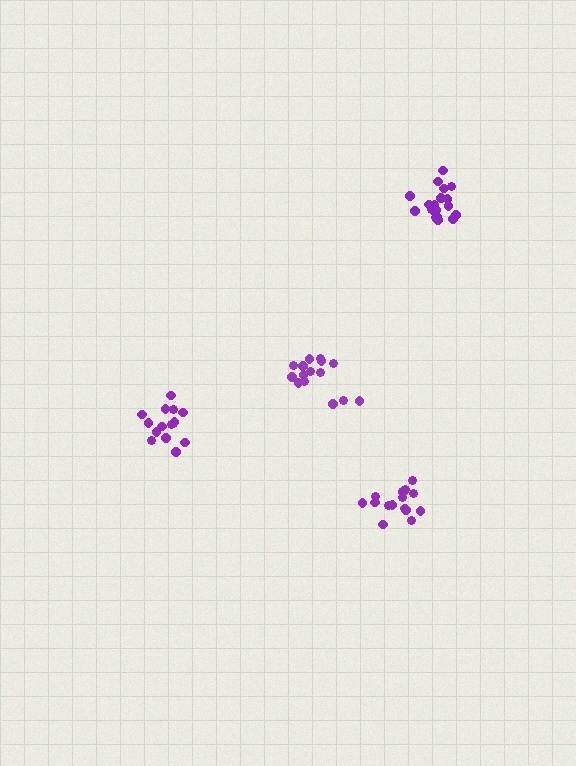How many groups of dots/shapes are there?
There are 4 groups.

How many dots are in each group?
Group 1: 19 dots, Group 2: 15 dots, Group 3: 15 dots, Group 4: 16 dots (65 total).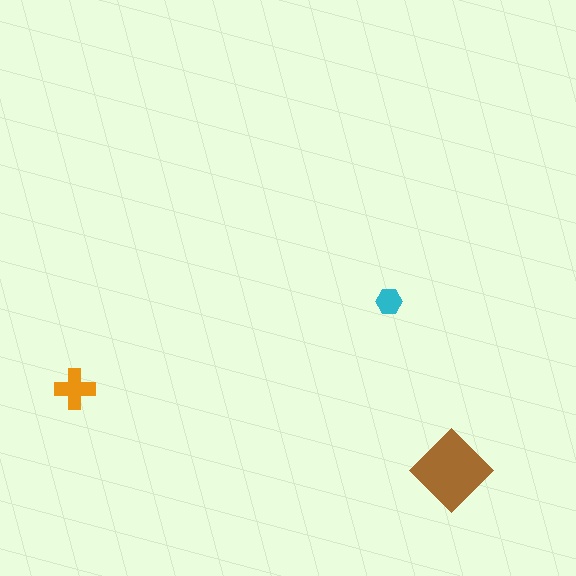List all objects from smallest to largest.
The cyan hexagon, the orange cross, the brown diamond.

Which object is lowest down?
The brown diamond is bottommost.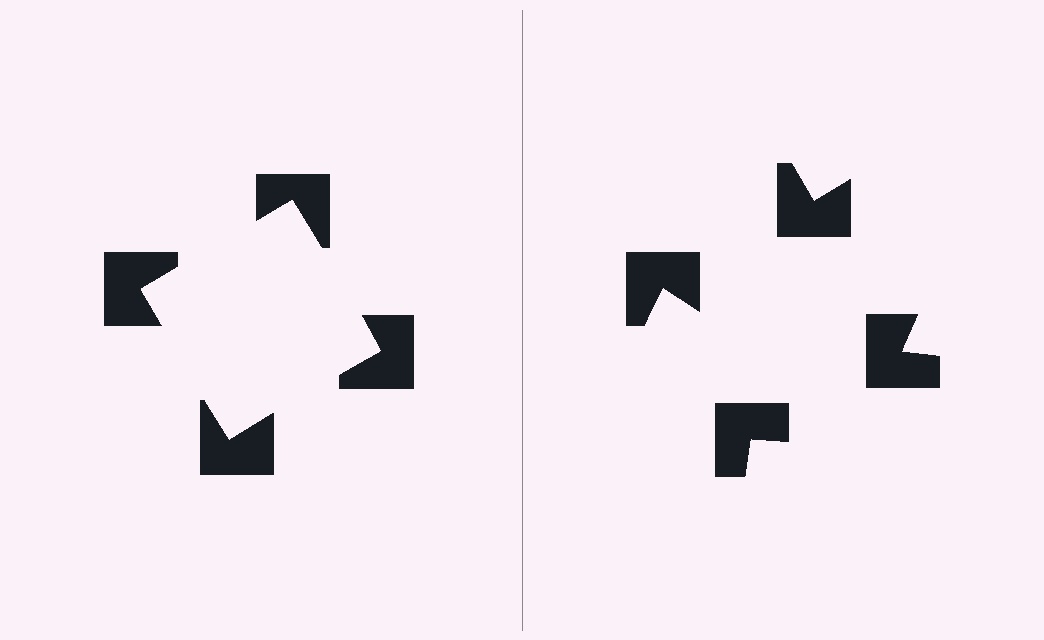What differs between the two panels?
The notched squares are positioned identically on both sides; only the wedge orientations differ. On the left they align to a square; on the right they are misaligned.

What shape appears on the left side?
An illusory square.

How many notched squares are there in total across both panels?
8 — 4 on each side.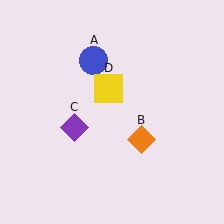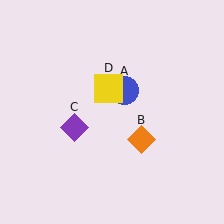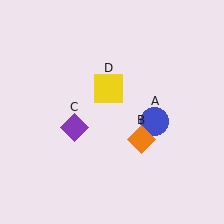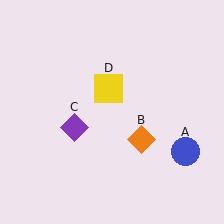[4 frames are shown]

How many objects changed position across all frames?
1 object changed position: blue circle (object A).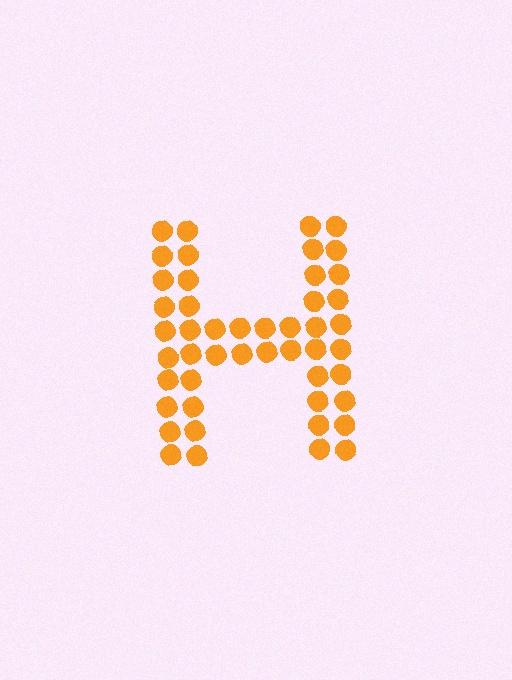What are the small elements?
The small elements are circles.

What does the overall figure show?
The overall figure shows the letter H.